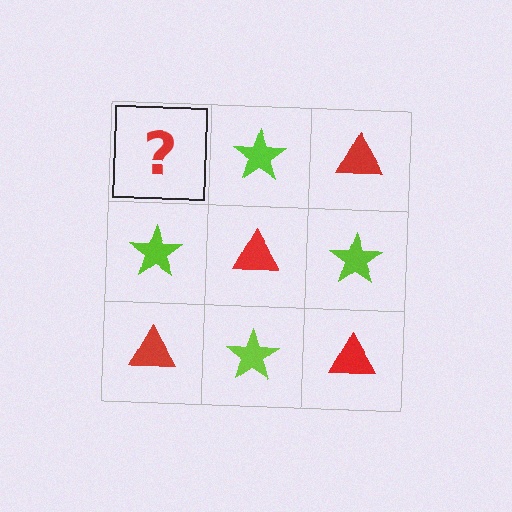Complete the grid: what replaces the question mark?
The question mark should be replaced with a red triangle.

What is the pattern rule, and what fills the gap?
The rule is that it alternates red triangle and lime star in a checkerboard pattern. The gap should be filled with a red triangle.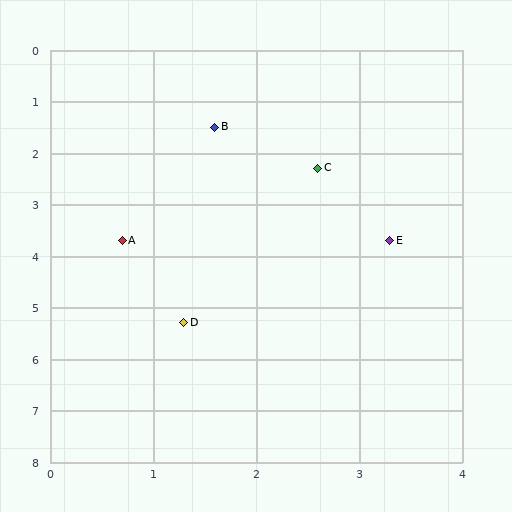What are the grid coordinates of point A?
Point A is at approximately (0.7, 3.7).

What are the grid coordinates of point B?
Point B is at approximately (1.6, 1.5).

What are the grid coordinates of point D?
Point D is at approximately (1.3, 5.3).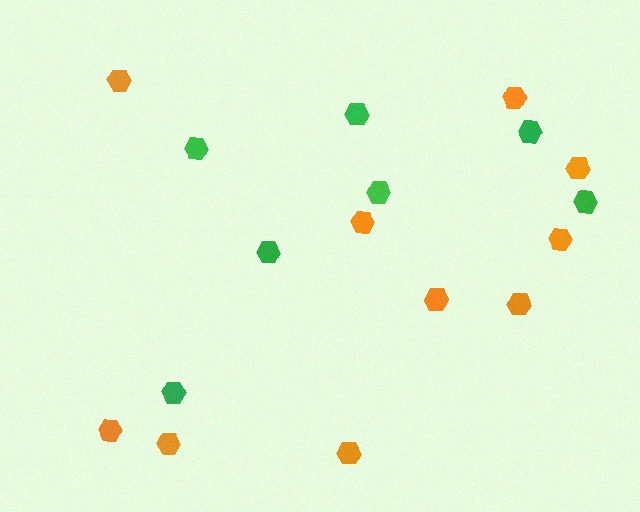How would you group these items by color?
There are 2 groups: one group of green hexagons (7) and one group of orange hexagons (10).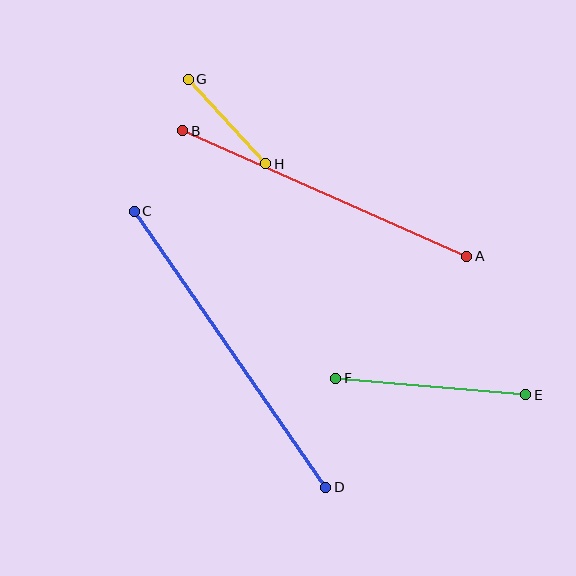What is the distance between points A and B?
The distance is approximately 310 pixels.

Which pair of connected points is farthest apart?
Points C and D are farthest apart.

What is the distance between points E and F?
The distance is approximately 191 pixels.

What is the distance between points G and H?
The distance is approximately 115 pixels.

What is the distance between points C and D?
The distance is approximately 336 pixels.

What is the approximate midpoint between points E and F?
The midpoint is at approximately (431, 387) pixels.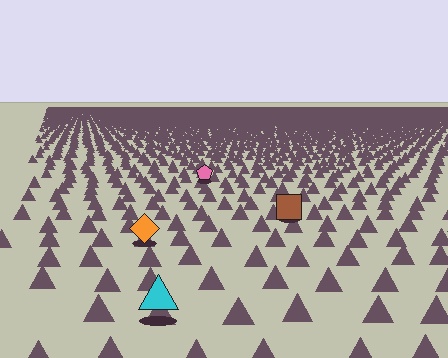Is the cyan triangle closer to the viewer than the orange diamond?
Yes. The cyan triangle is closer — you can tell from the texture gradient: the ground texture is coarser near it.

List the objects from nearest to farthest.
From nearest to farthest: the cyan triangle, the orange diamond, the brown square, the pink pentagon.